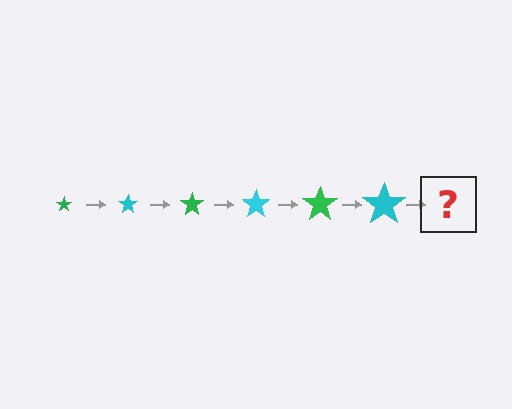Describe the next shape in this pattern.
It should be a green star, larger than the previous one.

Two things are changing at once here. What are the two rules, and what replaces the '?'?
The two rules are that the star grows larger each step and the color cycles through green and cyan. The '?' should be a green star, larger than the previous one.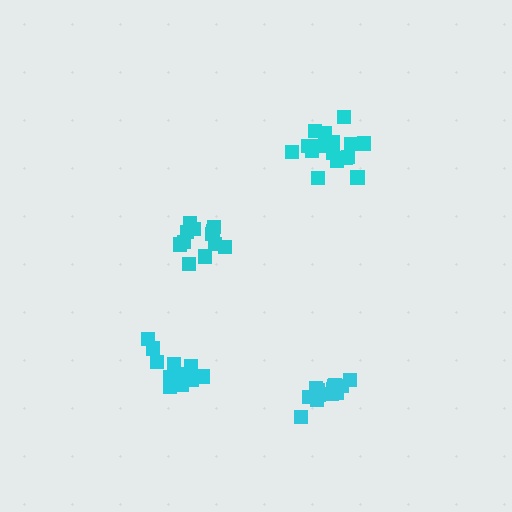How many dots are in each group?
Group 1: 16 dots, Group 2: 12 dots, Group 3: 14 dots, Group 4: 14 dots (56 total).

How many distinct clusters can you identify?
There are 4 distinct clusters.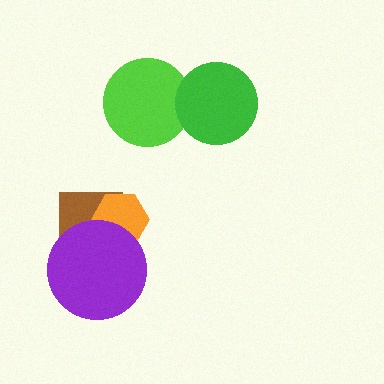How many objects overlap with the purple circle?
2 objects overlap with the purple circle.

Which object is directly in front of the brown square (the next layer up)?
The orange hexagon is directly in front of the brown square.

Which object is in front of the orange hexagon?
The purple circle is in front of the orange hexagon.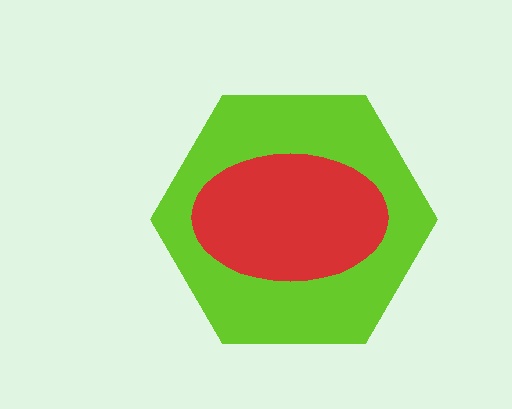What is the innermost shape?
The red ellipse.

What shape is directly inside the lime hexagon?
The red ellipse.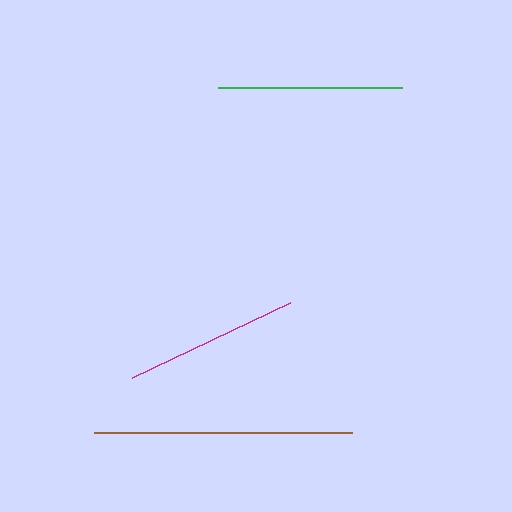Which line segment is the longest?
The brown line is the longest at approximately 257 pixels.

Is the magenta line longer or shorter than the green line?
The green line is longer than the magenta line.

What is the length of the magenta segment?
The magenta segment is approximately 175 pixels long.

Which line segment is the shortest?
The magenta line is the shortest at approximately 175 pixels.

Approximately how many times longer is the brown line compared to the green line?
The brown line is approximately 1.4 times the length of the green line.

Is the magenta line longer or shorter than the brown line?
The brown line is longer than the magenta line.